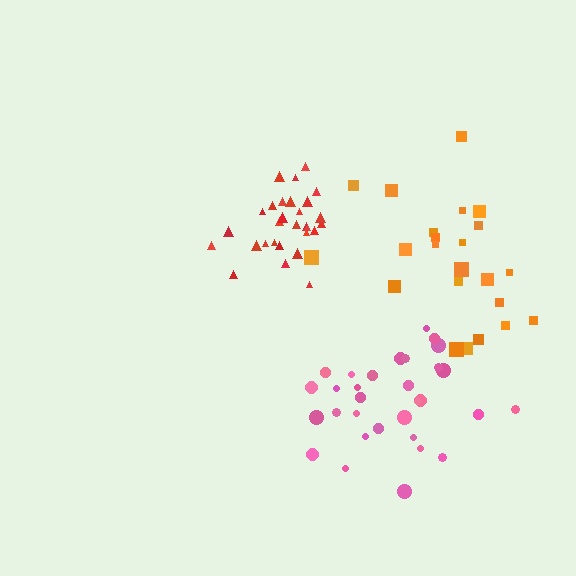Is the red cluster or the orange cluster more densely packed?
Red.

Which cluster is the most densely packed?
Red.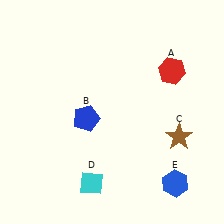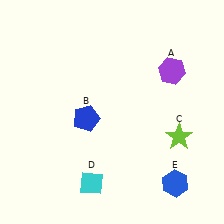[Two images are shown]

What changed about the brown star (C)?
In Image 1, C is brown. In Image 2, it changed to lime.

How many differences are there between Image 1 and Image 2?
There are 2 differences between the two images.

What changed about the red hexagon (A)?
In Image 1, A is red. In Image 2, it changed to purple.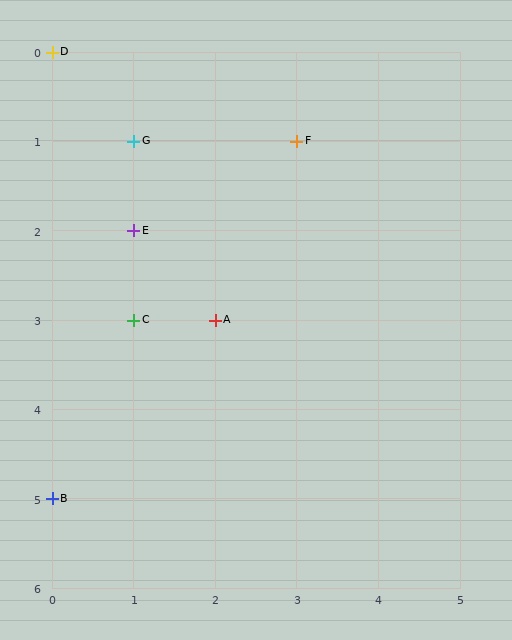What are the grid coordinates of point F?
Point F is at grid coordinates (3, 1).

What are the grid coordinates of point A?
Point A is at grid coordinates (2, 3).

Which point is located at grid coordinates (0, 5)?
Point B is at (0, 5).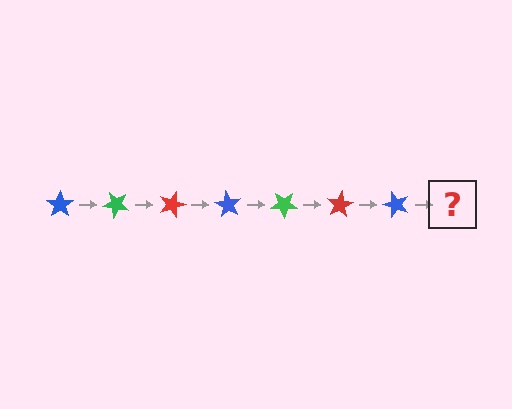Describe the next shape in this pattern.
It should be a green star, rotated 315 degrees from the start.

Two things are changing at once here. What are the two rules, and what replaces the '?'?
The two rules are that it rotates 45 degrees each step and the color cycles through blue, green, and red. The '?' should be a green star, rotated 315 degrees from the start.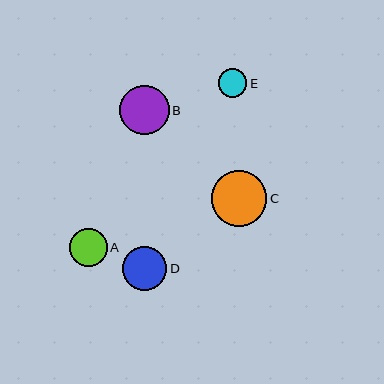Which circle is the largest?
Circle C is the largest with a size of approximately 56 pixels.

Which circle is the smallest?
Circle E is the smallest with a size of approximately 29 pixels.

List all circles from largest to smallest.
From largest to smallest: C, B, D, A, E.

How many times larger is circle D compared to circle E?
Circle D is approximately 1.5 times the size of circle E.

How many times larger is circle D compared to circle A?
Circle D is approximately 1.2 times the size of circle A.